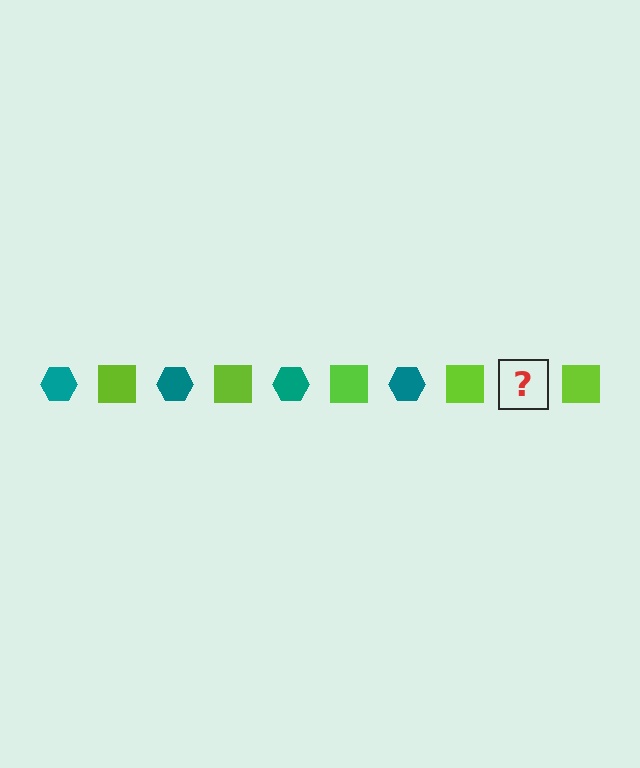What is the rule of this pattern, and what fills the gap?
The rule is that the pattern alternates between teal hexagon and lime square. The gap should be filled with a teal hexagon.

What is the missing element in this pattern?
The missing element is a teal hexagon.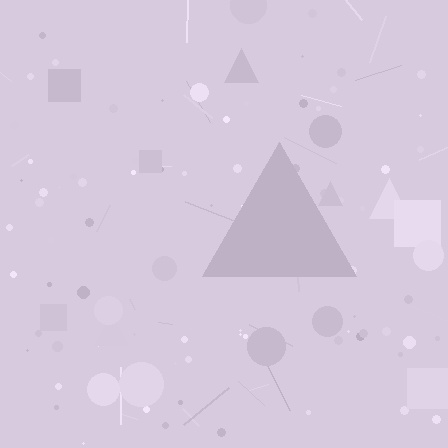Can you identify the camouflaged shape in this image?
The camouflaged shape is a triangle.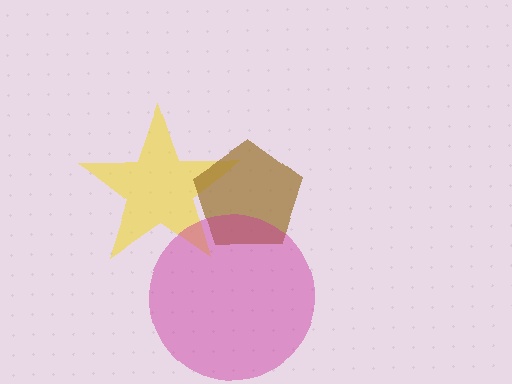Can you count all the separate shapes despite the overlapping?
Yes, there are 3 separate shapes.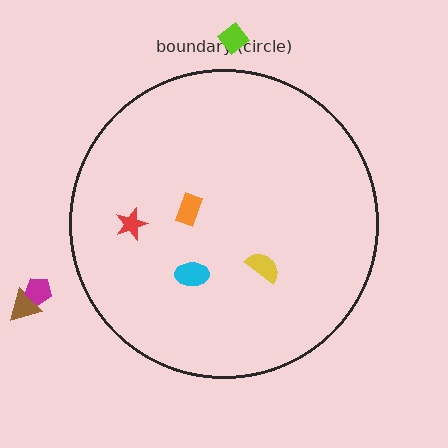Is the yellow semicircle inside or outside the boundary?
Inside.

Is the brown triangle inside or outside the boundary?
Outside.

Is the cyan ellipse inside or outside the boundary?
Inside.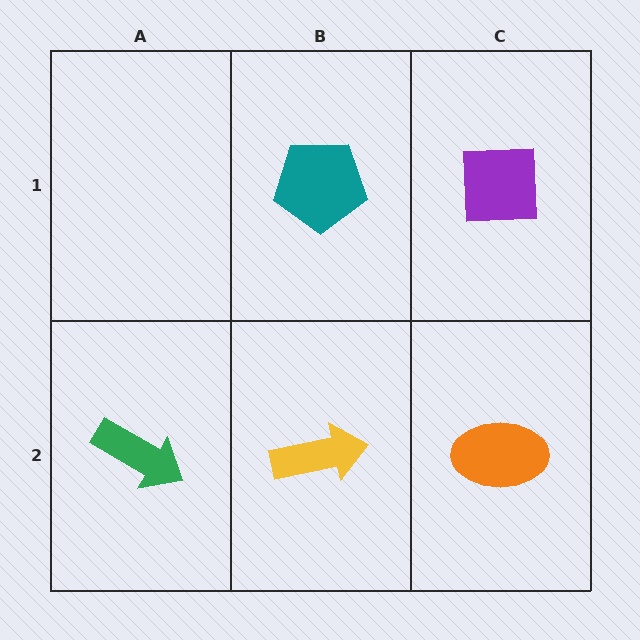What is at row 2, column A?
A green arrow.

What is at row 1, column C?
A purple square.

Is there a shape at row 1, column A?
No, that cell is empty.